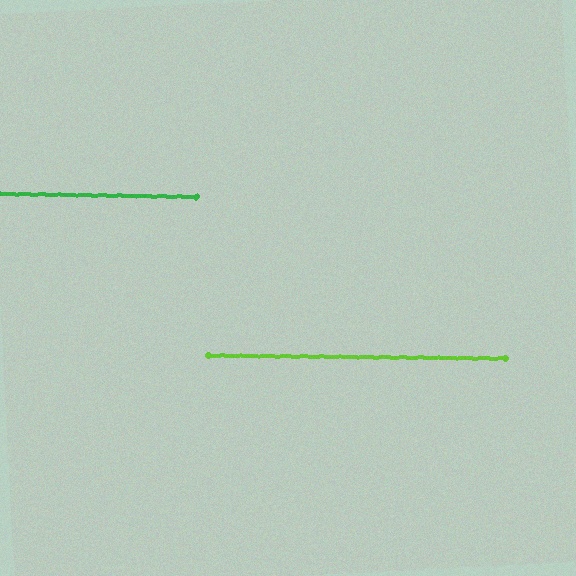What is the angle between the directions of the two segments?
Approximately 0 degrees.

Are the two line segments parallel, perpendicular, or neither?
Parallel — their directions differ by only 0.3°.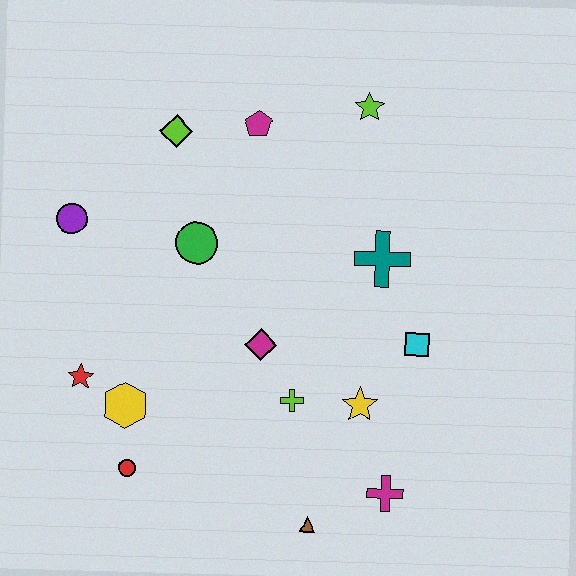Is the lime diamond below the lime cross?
No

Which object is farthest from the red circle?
The lime star is farthest from the red circle.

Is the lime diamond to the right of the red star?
Yes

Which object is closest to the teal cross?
The cyan square is closest to the teal cross.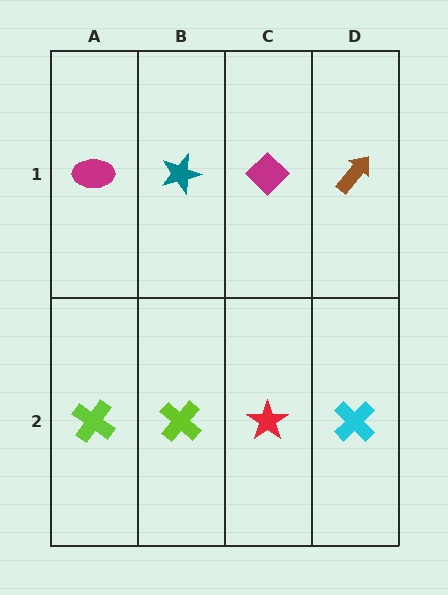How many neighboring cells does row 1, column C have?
3.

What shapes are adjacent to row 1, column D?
A cyan cross (row 2, column D), a magenta diamond (row 1, column C).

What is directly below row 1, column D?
A cyan cross.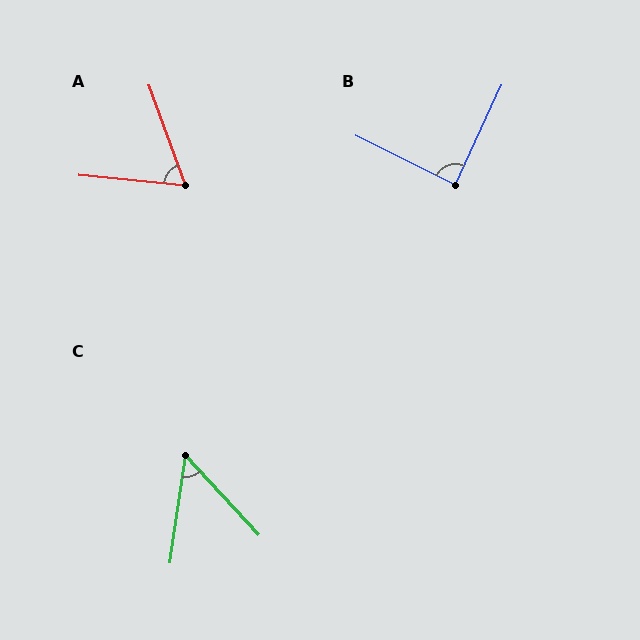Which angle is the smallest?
C, at approximately 51 degrees.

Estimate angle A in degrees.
Approximately 65 degrees.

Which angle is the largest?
B, at approximately 88 degrees.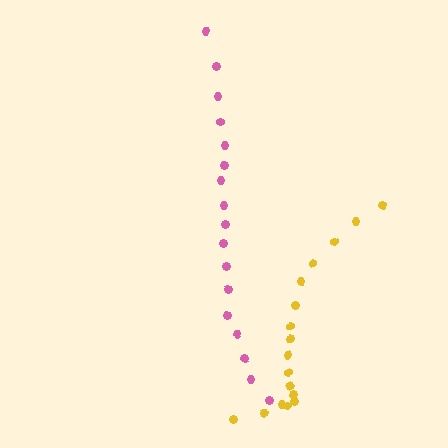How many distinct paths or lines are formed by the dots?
There are 2 distinct paths.